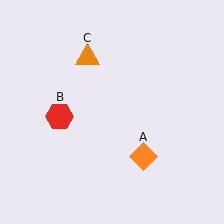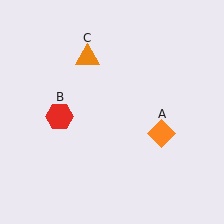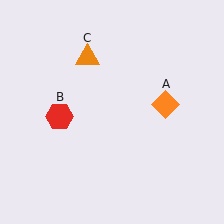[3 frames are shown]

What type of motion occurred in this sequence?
The orange diamond (object A) rotated counterclockwise around the center of the scene.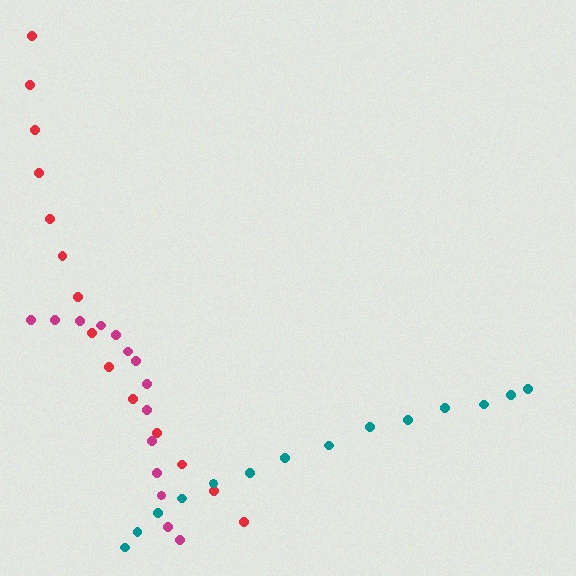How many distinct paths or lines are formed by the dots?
There are 3 distinct paths.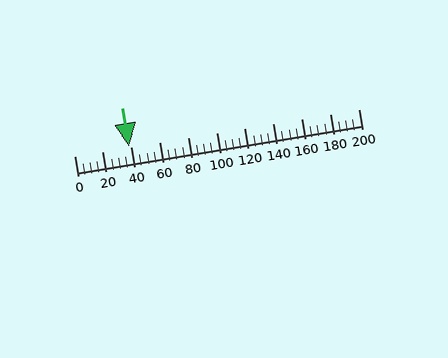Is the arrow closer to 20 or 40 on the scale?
The arrow is closer to 40.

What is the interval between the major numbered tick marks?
The major tick marks are spaced 20 units apart.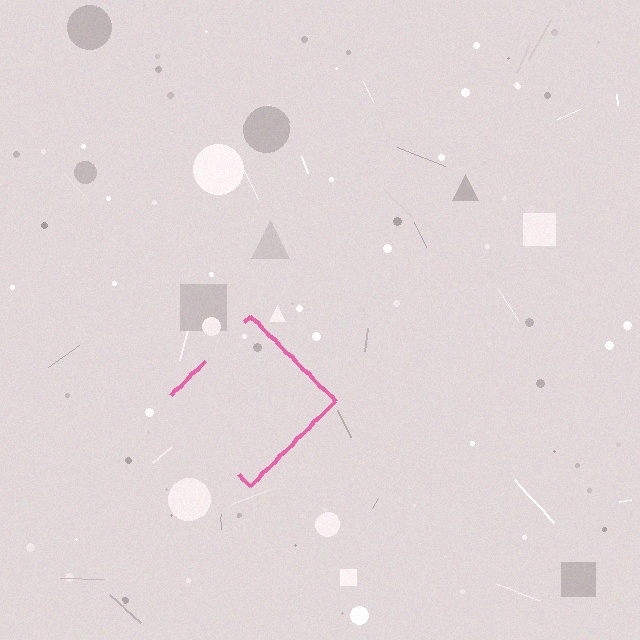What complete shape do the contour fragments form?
The contour fragments form a diamond.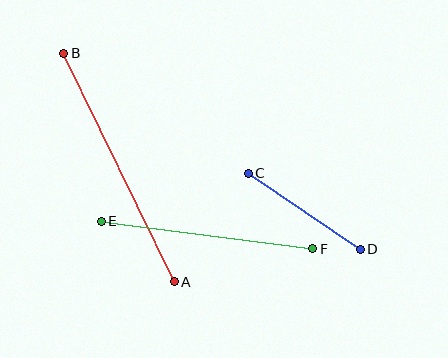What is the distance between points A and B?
The distance is approximately 254 pixels.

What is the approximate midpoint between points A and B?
The midpoint is at approximately (119, 167) pixels.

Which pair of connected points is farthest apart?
Points A and B are farthest apart.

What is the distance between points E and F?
The distance is approximately 213 pixels.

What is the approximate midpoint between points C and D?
The midpoint is at approximately (304, 211) pixels.